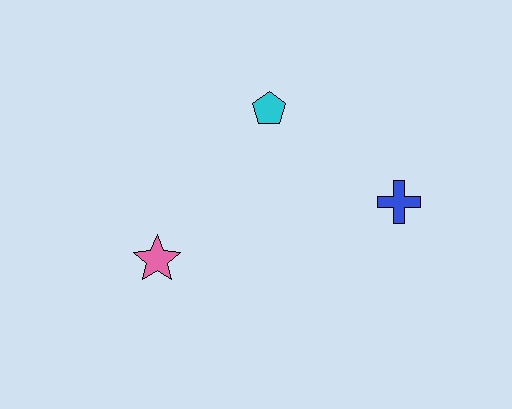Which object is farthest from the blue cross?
The pink star is farthest from the blue cross.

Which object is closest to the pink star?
The cyan pentagon is closest to the pink star.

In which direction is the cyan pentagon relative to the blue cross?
The cyan pentagon is to the left of the blue cross.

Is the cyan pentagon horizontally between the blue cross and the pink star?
Yes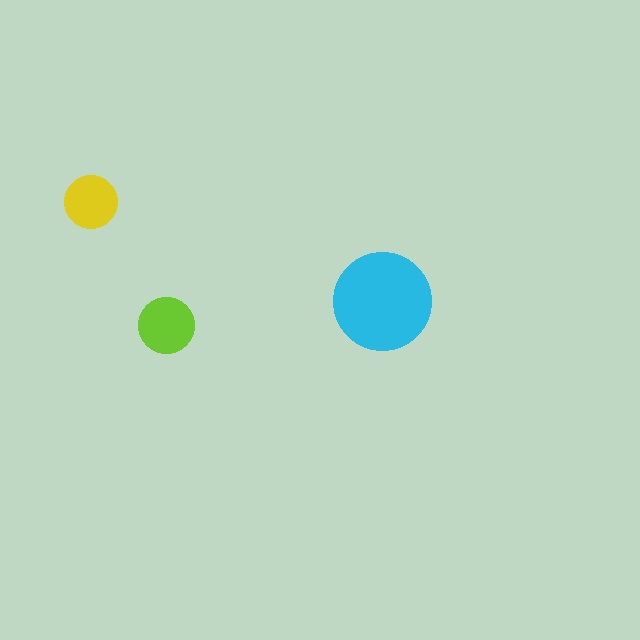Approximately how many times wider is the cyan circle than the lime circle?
About 1.5 times wider.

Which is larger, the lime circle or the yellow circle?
The lime one.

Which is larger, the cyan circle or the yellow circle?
The cyan one.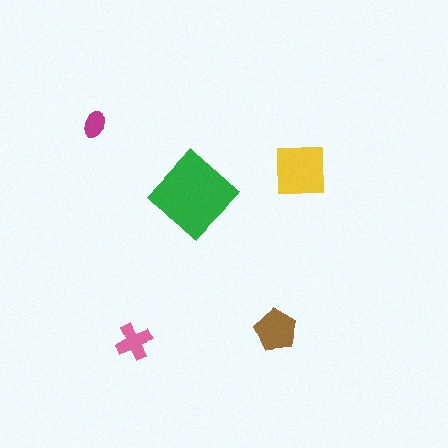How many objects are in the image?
There are 5 objects in the image.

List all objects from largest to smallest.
The green diamond, the yellow square, the brown pentagon, the pink cross, the magenta ellipse.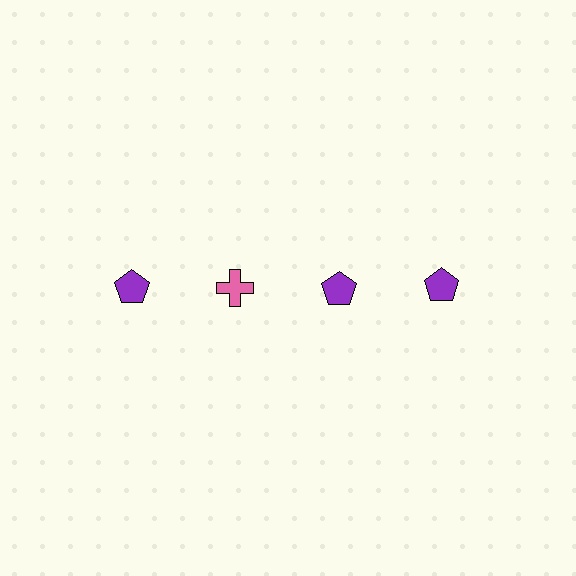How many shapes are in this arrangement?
There are 4 shapes arranged in a grid pattern.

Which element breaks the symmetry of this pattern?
The pink cross in the top row, second from left column breaks the symmetry. All other shapes are purple pentagons.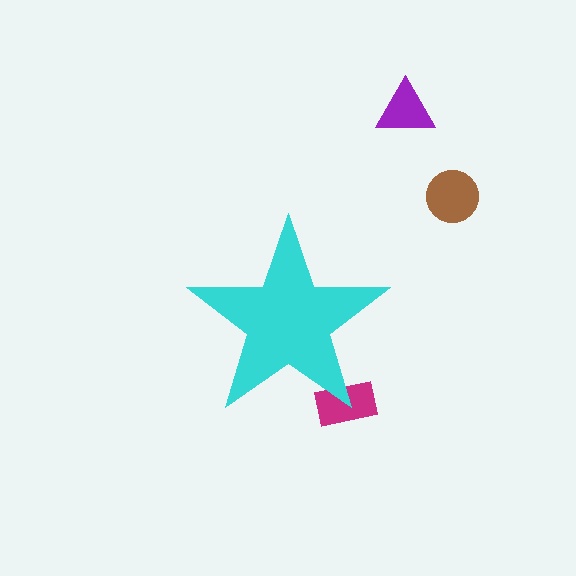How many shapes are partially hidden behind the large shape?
1 shape is partially hidden.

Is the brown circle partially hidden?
No, the brown circle is fully visible.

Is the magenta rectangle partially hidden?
Yes, the magenta rectangle is partially hidden behind the cyan star.